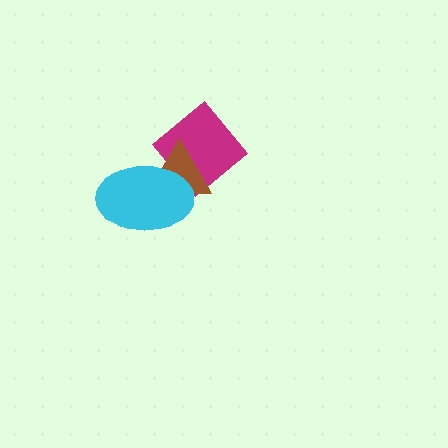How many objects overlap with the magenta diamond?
2 objects overlap with the magenta diamond.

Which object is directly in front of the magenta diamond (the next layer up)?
The brown triangle is directly in front of the magenta diamond.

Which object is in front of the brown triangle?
The cyan ellipse is in front of the brown triangle.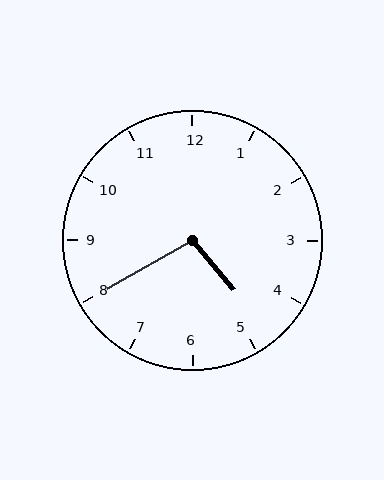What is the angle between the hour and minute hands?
Approximately 100 degrees.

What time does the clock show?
4:40.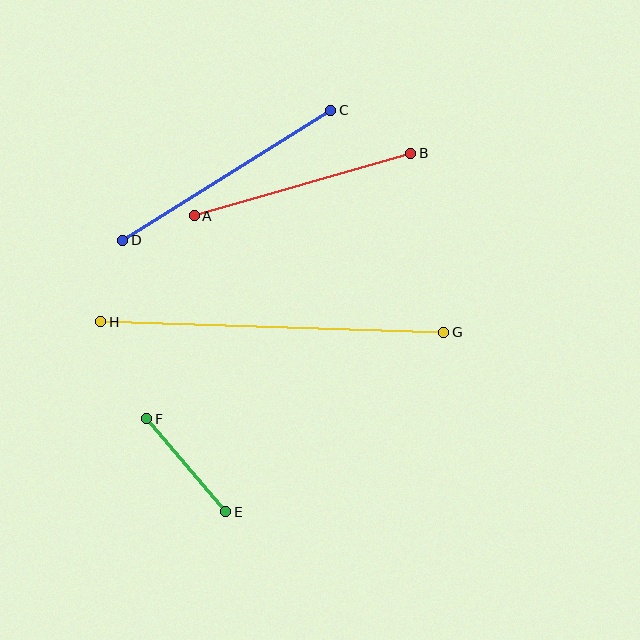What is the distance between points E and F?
The distance is approximately 122 pixels.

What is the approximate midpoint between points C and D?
The midpoint is at approximately (227, 175) pixels.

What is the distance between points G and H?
The distance is approximately 343 pixels.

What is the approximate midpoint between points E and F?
The midpoint is at approximately (186, 465) pixels.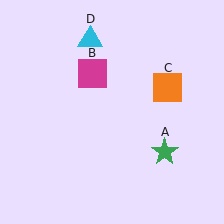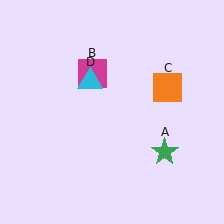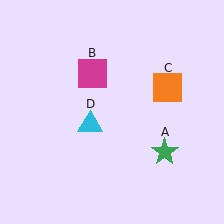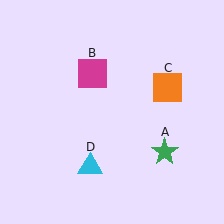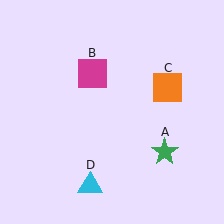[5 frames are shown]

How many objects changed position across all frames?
1 object changed position: cyan triangle (object D).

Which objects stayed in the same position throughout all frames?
Green star (object A) and magenta square (object B) and orange square (object C) remained stationary.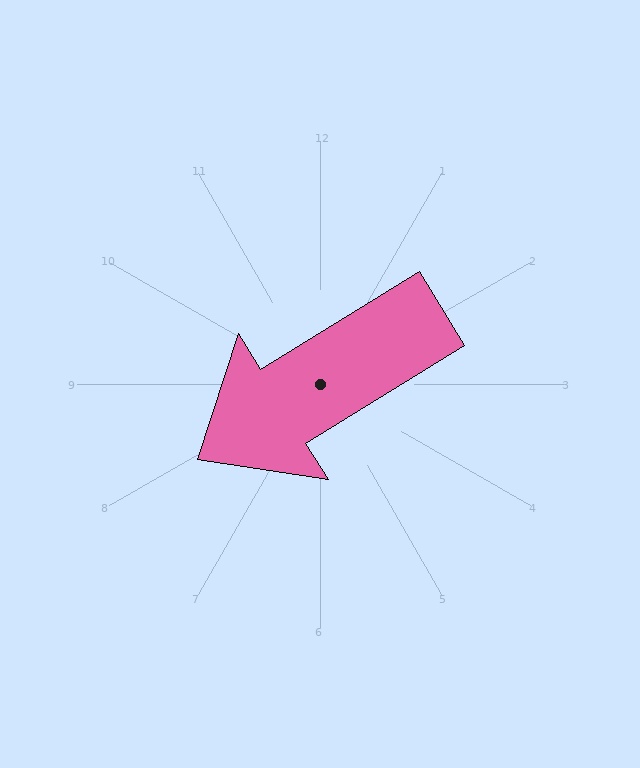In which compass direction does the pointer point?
Southwest.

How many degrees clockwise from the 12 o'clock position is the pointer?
Approximately 238 degrees.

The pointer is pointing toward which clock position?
Roughly 8 o'clock.